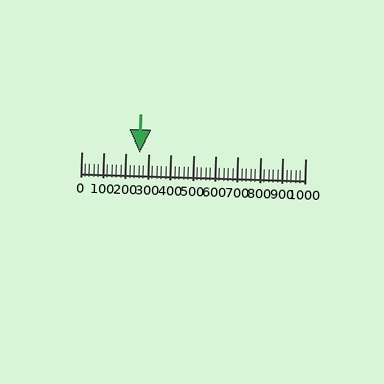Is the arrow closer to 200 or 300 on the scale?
The arrow is closer to 300.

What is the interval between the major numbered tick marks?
The major tick marks are spaced 100 units apart.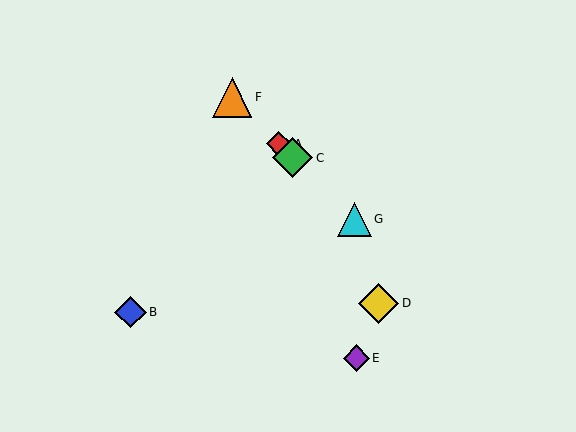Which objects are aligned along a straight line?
Objects A, C, F, G are aligned along a straight line.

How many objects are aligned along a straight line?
4 objects (A, C, F, G) are aligned along a straight line.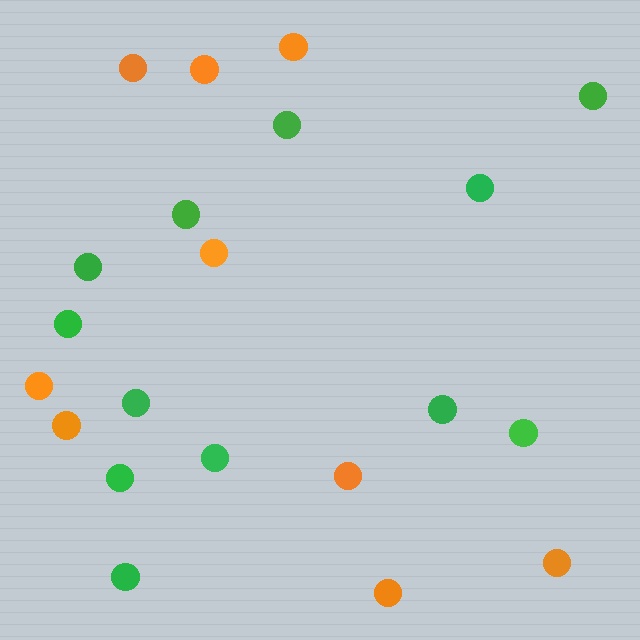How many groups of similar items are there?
There are 2 groups: one group of orange circles (9) and one group of green circles (12).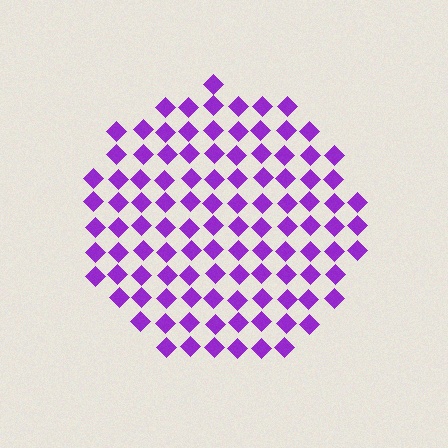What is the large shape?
The large shape is a circle.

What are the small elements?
The small elements are diamonds.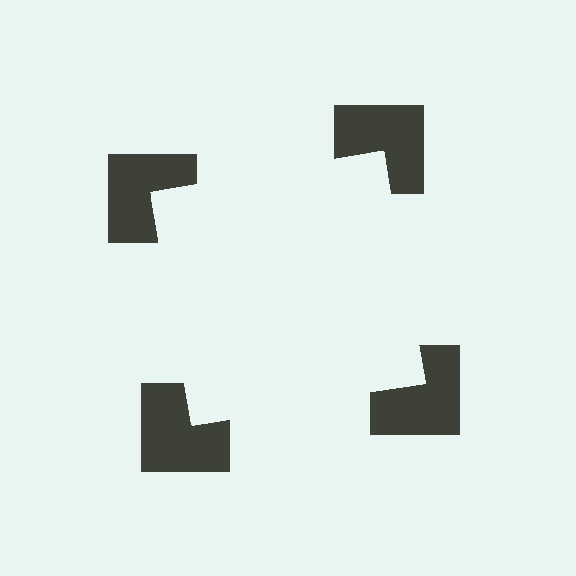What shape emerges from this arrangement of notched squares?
An illusory square — its edges are inferred from the aligned wedge cuts in the notched squares, not physically drawn.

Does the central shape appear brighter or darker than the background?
It typically appears slightly brighter than the background, even though no actual brightness change is drawn.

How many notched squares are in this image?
There are 4 — one at each vertex of the illusory square.